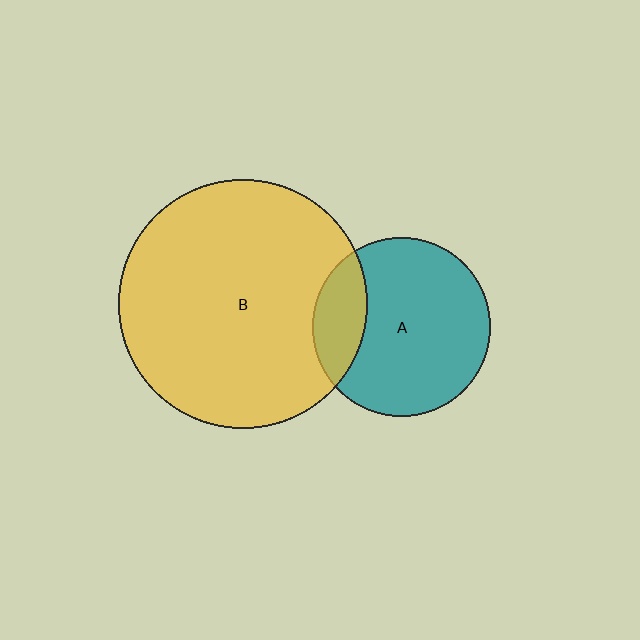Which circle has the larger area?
Circle B (yellow).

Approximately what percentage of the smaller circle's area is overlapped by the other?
Approximately 20%.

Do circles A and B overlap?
Yes.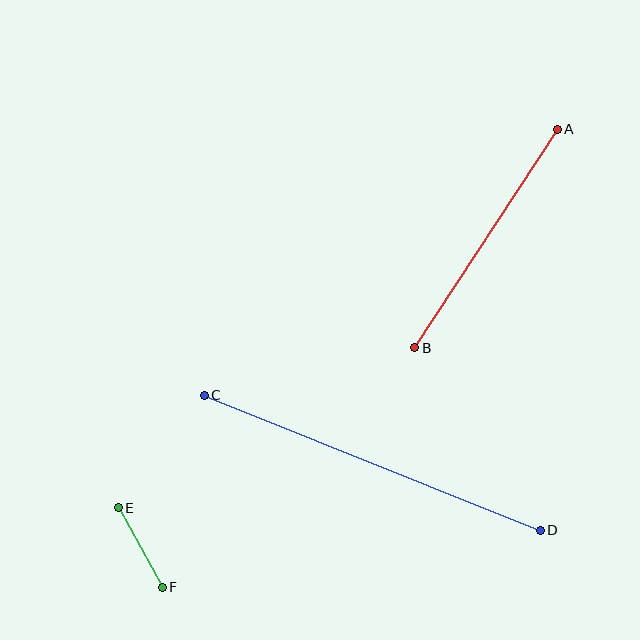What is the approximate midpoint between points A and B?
The midpoint is at approximately (486, 239) pixels.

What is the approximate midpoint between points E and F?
The midpoint is at approximately (140, 548) pixels.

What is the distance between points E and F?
The distance is approximately 91 pixels.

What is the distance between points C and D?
The distance is approximately 362 pixels.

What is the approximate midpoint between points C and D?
The midpoint is at approximately (372, 463) pixels.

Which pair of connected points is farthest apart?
Points C and D are farthest apart.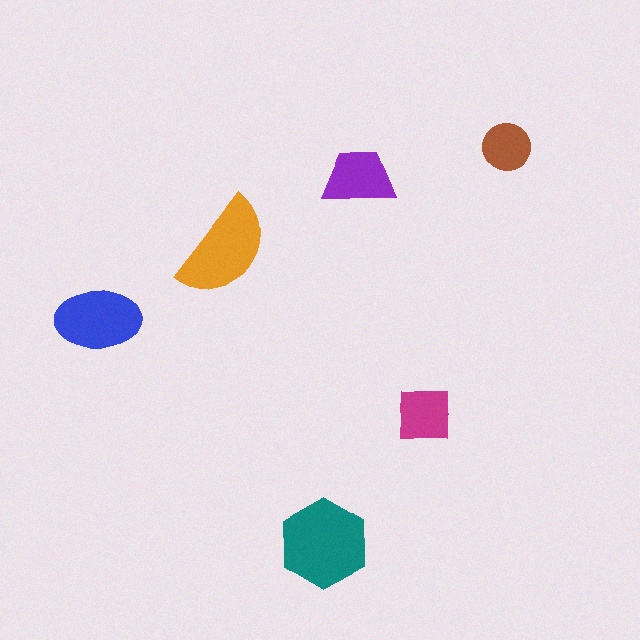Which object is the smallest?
The brown circle.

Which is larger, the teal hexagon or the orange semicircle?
The teal hexagon.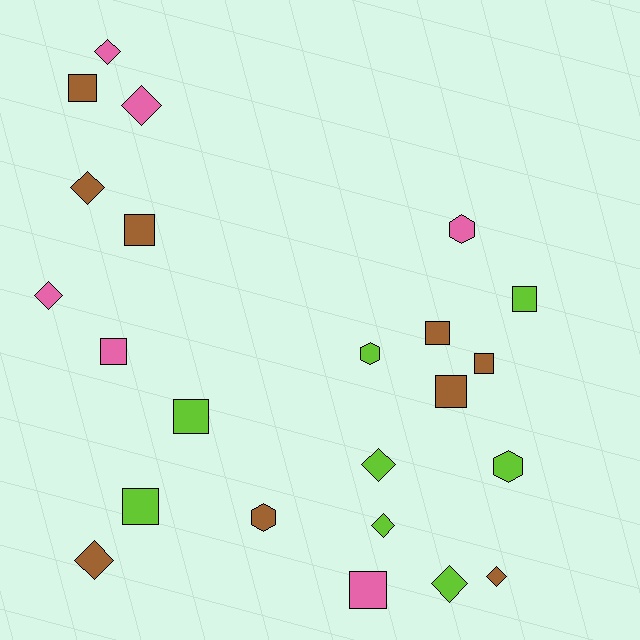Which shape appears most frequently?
Square, with 10 objects.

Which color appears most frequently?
Brown, with 9 objects.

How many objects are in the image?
There are 23 objects.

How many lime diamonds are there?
There are 3 lime diamonds.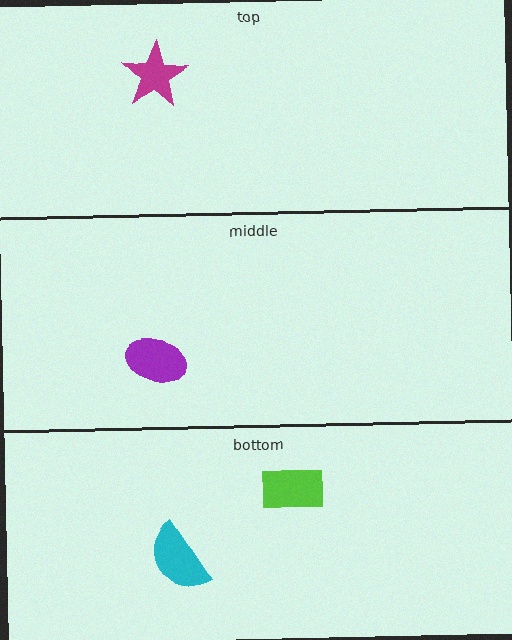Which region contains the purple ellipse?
The middle region.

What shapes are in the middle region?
The purple ellipse.